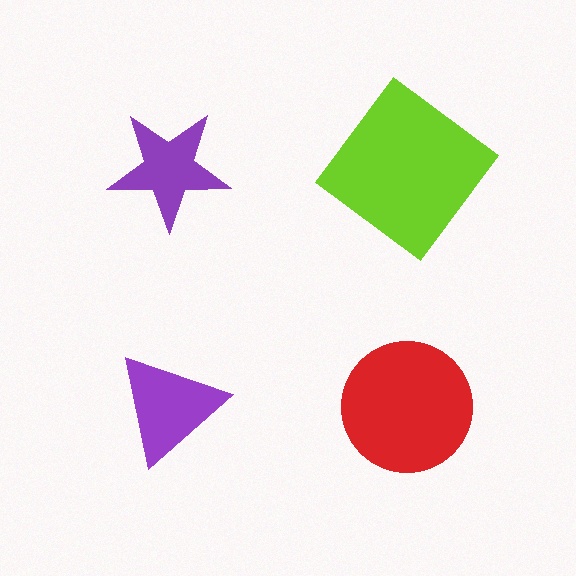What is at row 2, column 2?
A red circle.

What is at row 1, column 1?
A purple star.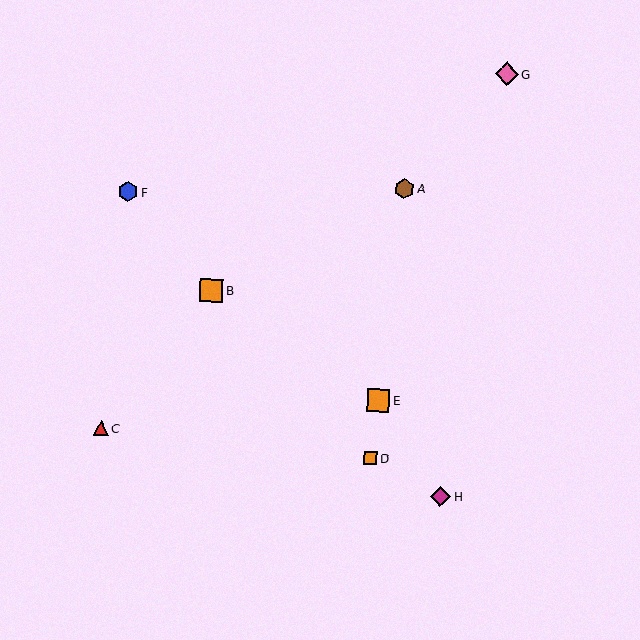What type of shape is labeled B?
Shape B is an orange square.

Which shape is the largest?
The orange square (labeled B) is the largest.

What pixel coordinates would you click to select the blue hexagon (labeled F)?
Click at (128, 192) to select the blue hexagon F.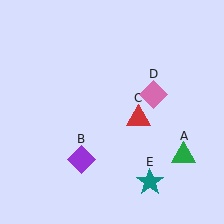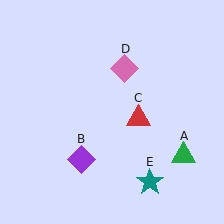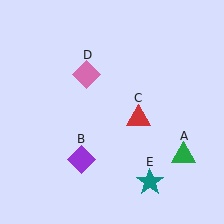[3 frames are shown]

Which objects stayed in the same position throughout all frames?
Green triangle (object A) and purple diamond (object B) and red triangle (object C) and teal star (object E) remained stationary.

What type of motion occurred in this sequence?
The pink diamond (object D) rotated counterclockwise around the center of the scene.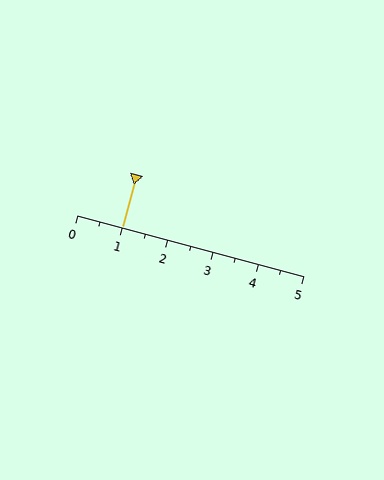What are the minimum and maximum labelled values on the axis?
The axis runs from 0 to 5.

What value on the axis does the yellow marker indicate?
The marker indicates approximately 1.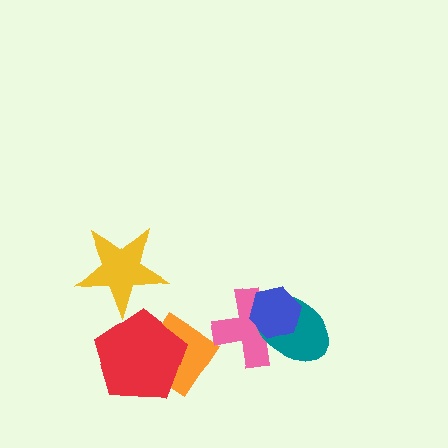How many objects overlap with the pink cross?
2 objects overlap with the pink cross.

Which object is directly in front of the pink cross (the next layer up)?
The teal ellipse is directly in front of the pink cross.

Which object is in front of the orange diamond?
The red pentagon is in front of the orange diamond.